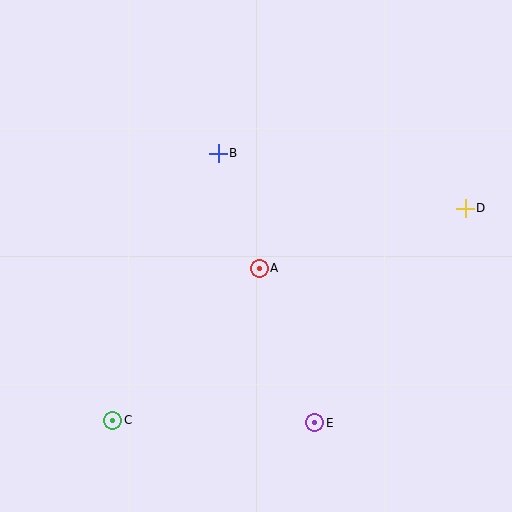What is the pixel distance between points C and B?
The distance between C and B is 287 pixels.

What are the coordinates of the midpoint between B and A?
The midpoint between B and A is at (239, 211).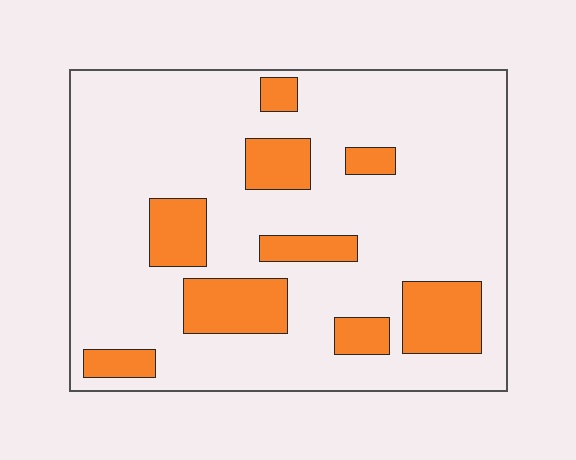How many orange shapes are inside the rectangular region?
9.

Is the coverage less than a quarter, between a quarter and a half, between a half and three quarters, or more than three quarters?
Less than a quarter.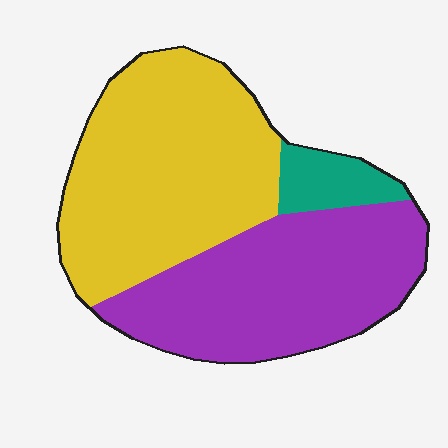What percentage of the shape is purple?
Purple takes up about two fifths (2/5) of the shape.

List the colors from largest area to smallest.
From largest to smallest: yellow, purple, teal.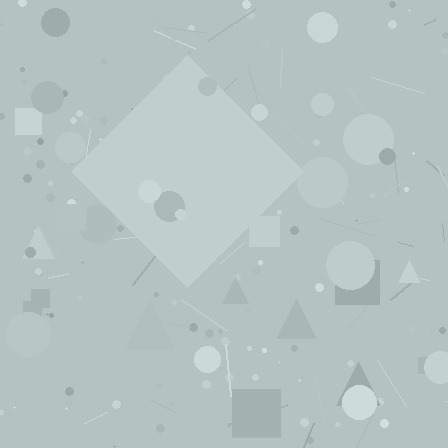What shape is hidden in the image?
A diamond is hidden in the image.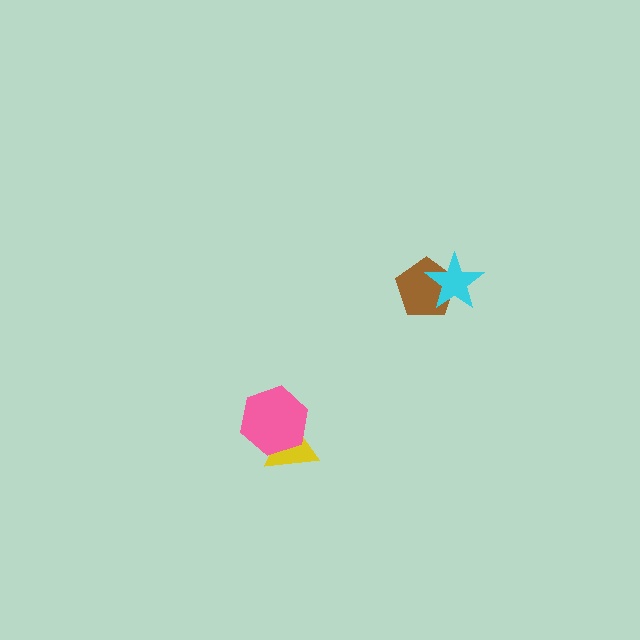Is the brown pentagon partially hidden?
Yes, it is partially covered by another shape.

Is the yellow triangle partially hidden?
Yes, it is partially covered by another shape.